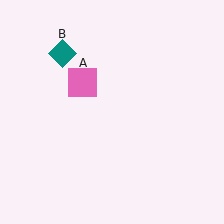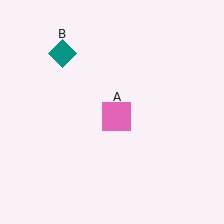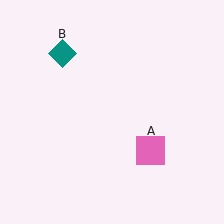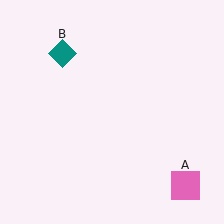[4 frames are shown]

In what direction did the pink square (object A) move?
The pink square (object A) moved down and to the right.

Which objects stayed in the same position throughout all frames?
Teal diamond (object B) remained stationary.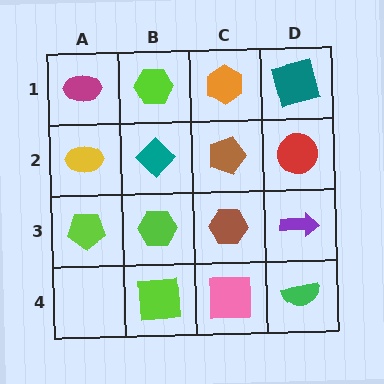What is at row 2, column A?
A yellow ellipse.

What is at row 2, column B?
A teal diamond.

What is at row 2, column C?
A brown pentagon.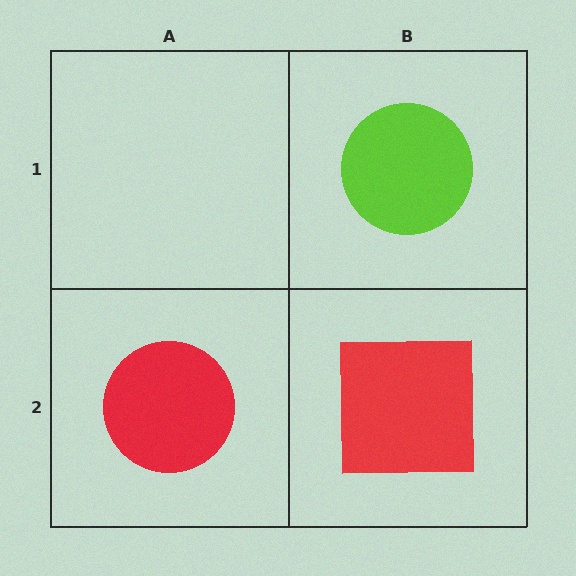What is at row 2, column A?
A red circle.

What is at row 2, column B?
A red square.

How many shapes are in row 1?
1 shape.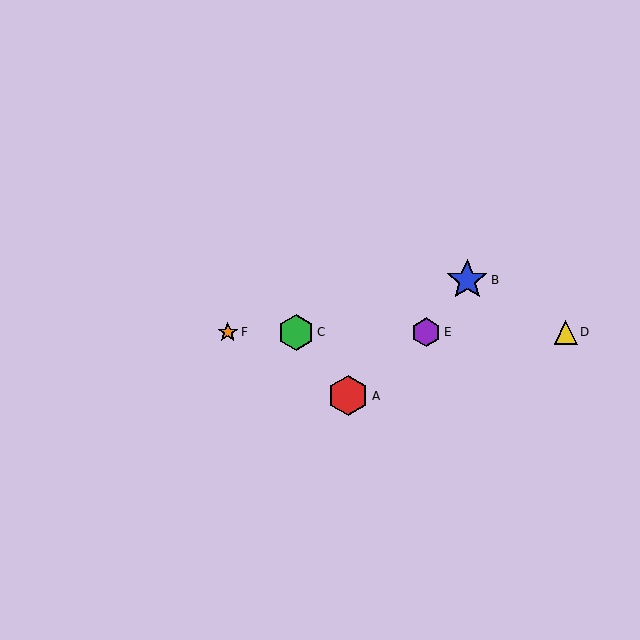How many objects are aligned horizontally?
4 objects (C, D, E, F) are aligned horizontally.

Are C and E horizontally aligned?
Yes, both are at y≈332.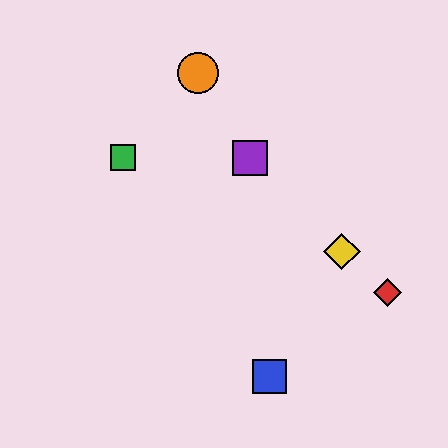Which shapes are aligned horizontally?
The green square, the purple square are aligned horizontally.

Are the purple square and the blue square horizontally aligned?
No, the purple square is at y≈158 and the blue square is at y≈377.